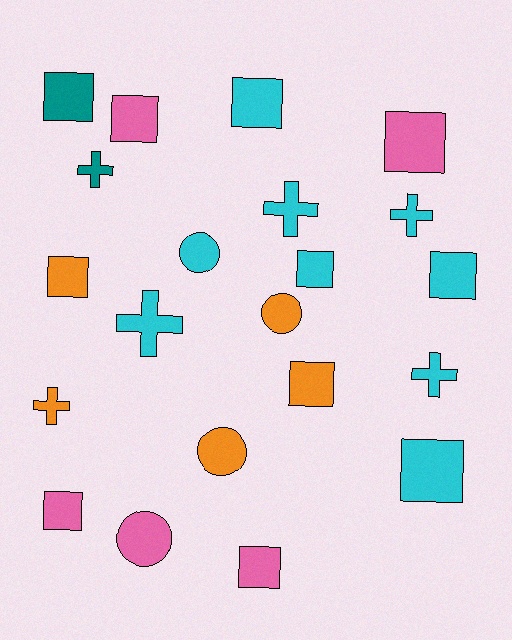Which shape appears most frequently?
Square, with 11 objects.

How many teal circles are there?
There are no teal circles.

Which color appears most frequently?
Cyan, with 9 objects.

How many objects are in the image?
There are 21 objects.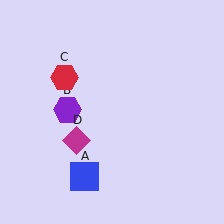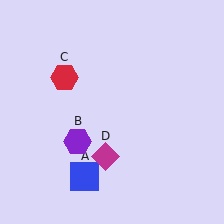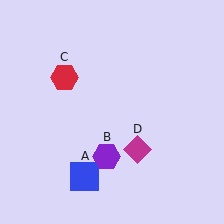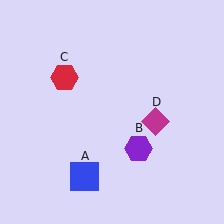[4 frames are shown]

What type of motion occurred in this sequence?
The purple hexagon (object B), magenta diamond (object D) rotated counterclockwise around the center of the scene.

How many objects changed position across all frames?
2 objects changed position: purple hexagon (object B), magenta diamond (object D).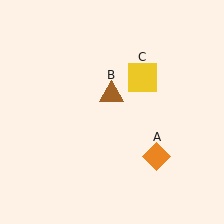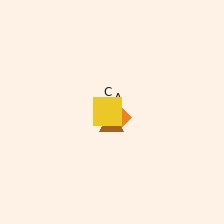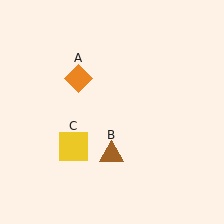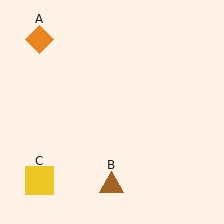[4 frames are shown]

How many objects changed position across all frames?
3 objects changed position: orange diamond (object A), brown triangle (object B), yellow square (object C).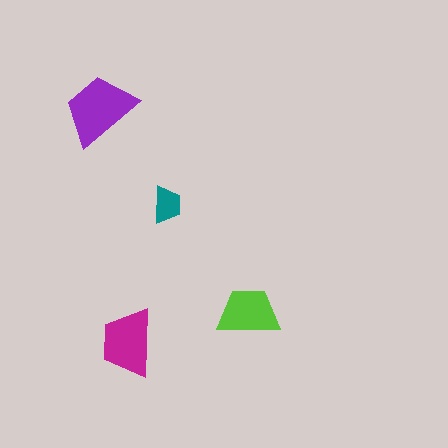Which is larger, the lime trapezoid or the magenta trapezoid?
The magenta one.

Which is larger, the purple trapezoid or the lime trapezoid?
The purple one.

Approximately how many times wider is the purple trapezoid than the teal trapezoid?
About 2 times wider.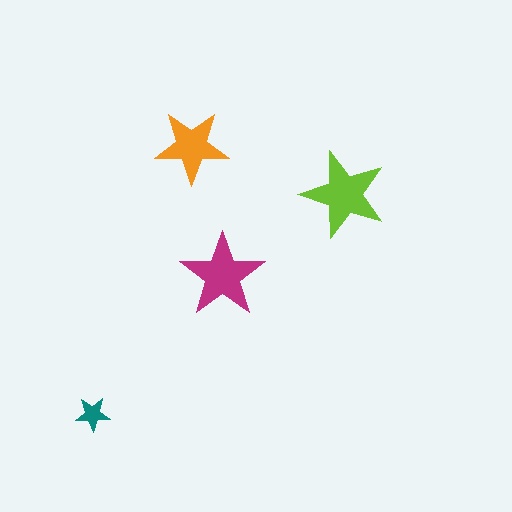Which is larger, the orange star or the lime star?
The lime one.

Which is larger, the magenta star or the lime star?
The lime one.